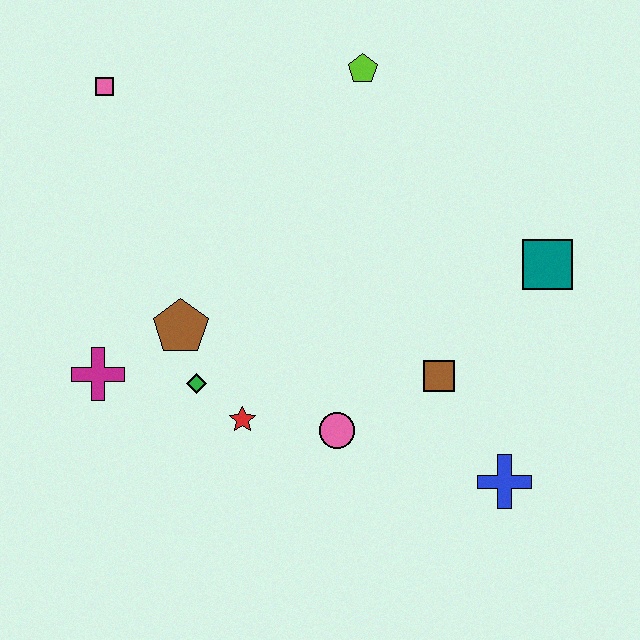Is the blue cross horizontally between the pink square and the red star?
No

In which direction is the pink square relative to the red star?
The pink square is above the red star.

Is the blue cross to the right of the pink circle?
Yes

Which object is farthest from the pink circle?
The pink square is farthest from the pink circle.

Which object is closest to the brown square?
The pink circle is closest to the brown square.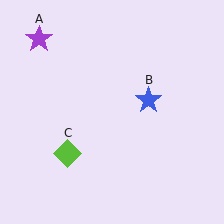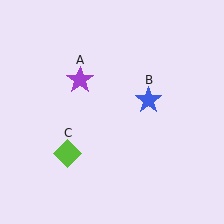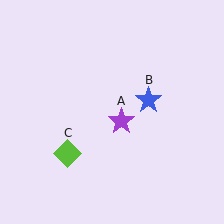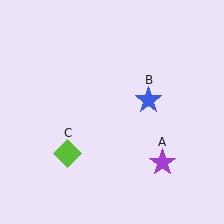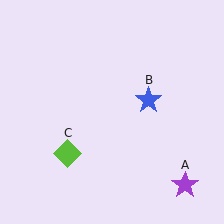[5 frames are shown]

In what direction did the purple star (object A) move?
The purple star (object A) moved down and to the right.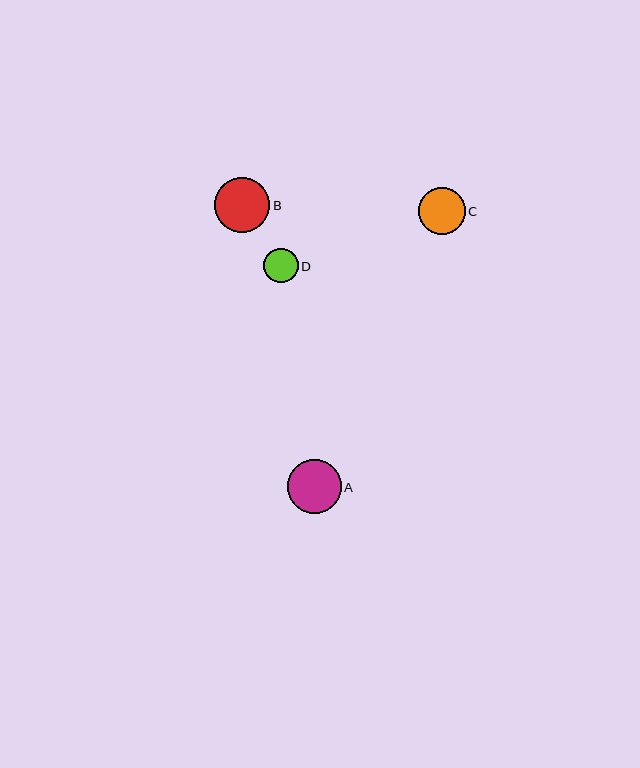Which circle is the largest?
Circle B is the largest with a size of approximately 55 pixels.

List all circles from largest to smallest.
From largest to smallest: B, A, C, D.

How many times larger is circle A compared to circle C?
Circle A is approximately 1.1 times the size of circle C.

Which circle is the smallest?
Circle D is the smallest with a size of approximately 34 pixels.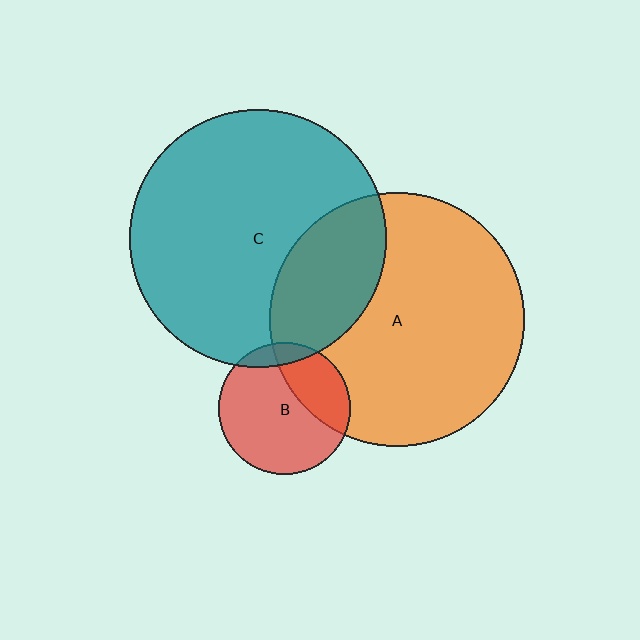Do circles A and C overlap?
Yes.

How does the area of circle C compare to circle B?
Approximately 3.8 times.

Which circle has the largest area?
Circle C (teal).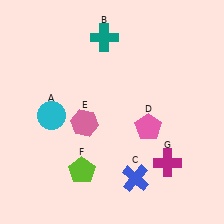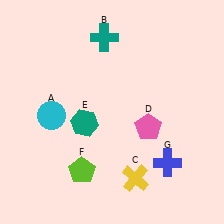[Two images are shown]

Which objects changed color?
C changed from blue to yellow. E changed from pink to teal. G changed from magenta to blue.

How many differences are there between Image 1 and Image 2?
There are 3 differences between the two images.